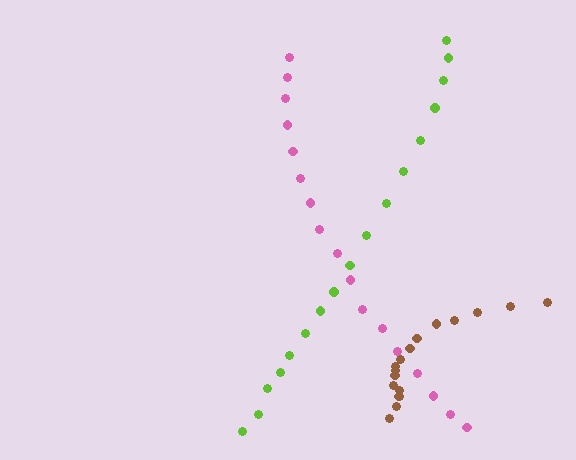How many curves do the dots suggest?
There are 3 distinct paths.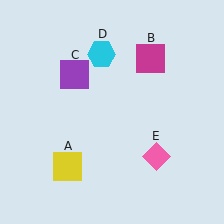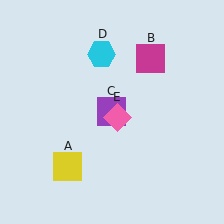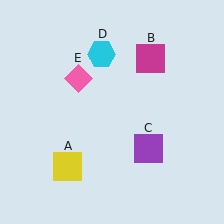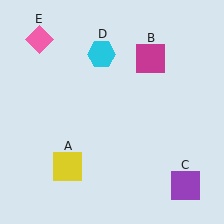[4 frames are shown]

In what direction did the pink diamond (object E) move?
The pink diamond (object E) moved up and to the left.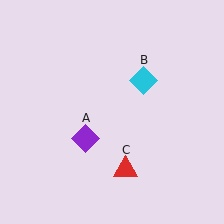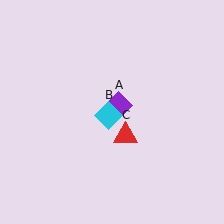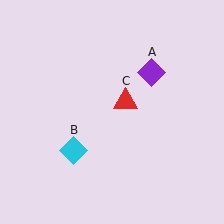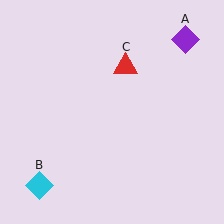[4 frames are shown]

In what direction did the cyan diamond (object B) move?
The cyan diamond (object B) moved down and to the left.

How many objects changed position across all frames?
3 objects changed position: purple diamond (object A), cyan diamond (object B), red triangle (object C).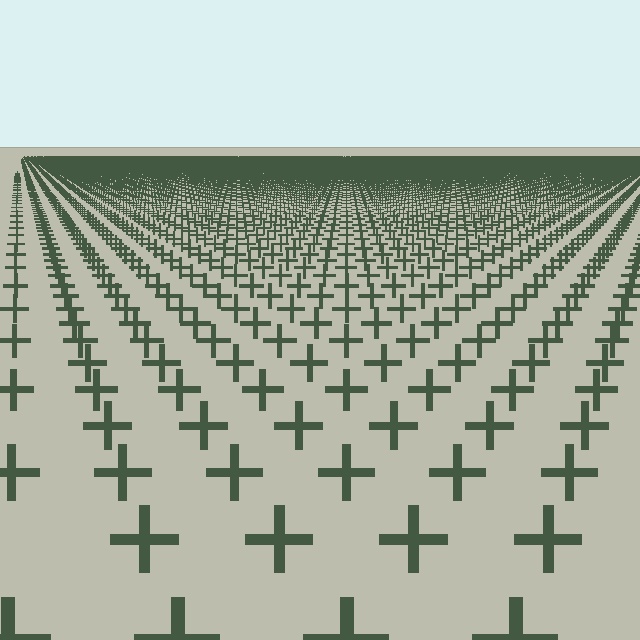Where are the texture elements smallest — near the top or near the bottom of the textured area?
Near the top.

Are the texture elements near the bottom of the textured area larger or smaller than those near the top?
Larger. Near the bottom, elements are closer to the viewer and appear at a bigger on-screen size.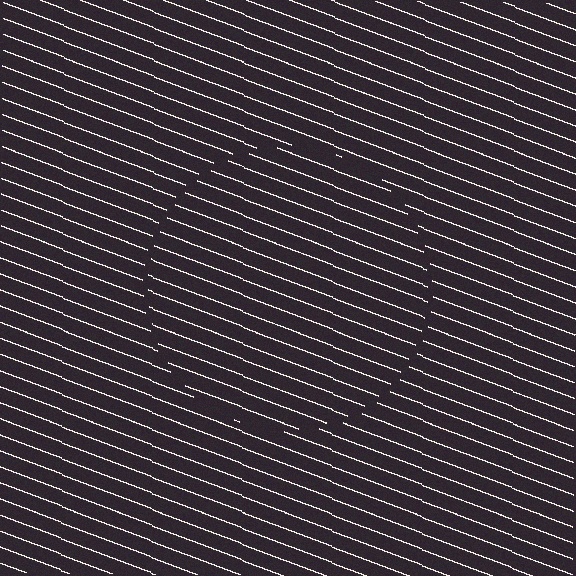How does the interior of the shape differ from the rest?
The interior of the shape contains the same grating, shifted by half a period — the contour is defined by the phase discontinuity where line-ends from the inner and outer gratings abut.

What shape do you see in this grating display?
An illusory circle. The interior of the shape contains the same grating, shifted by half a period — the contour is defined by the phase discontinuity where line-ends from the inner and outer gratings abut.